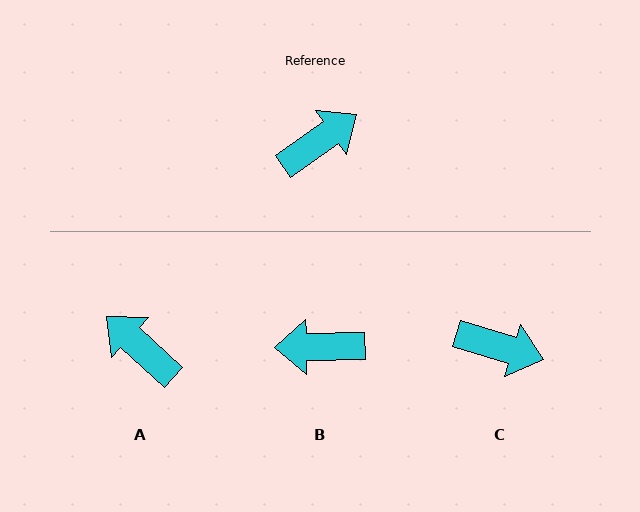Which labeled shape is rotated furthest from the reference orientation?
B, about 146 degrees away.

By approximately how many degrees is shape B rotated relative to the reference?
Approximately 146 degrees counter-clockwise.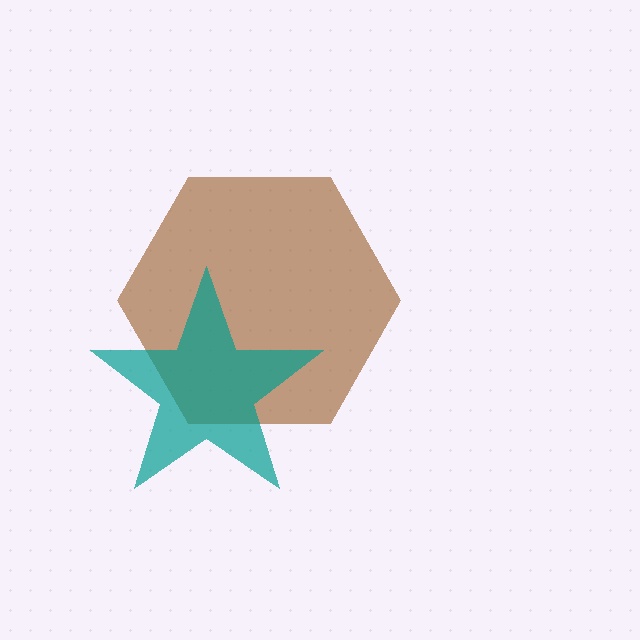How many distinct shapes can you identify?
There are 2 distinct shapes: a brown hexagon, a teal star.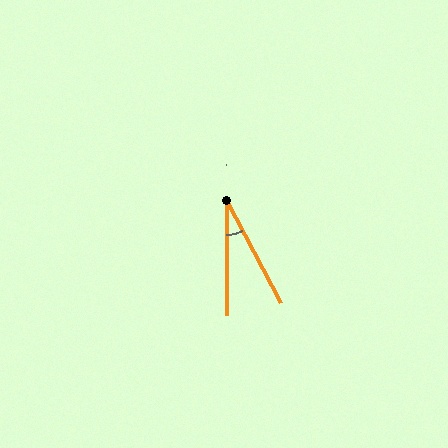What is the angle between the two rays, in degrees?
Approximately 28 degrees.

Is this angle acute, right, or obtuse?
It is acute.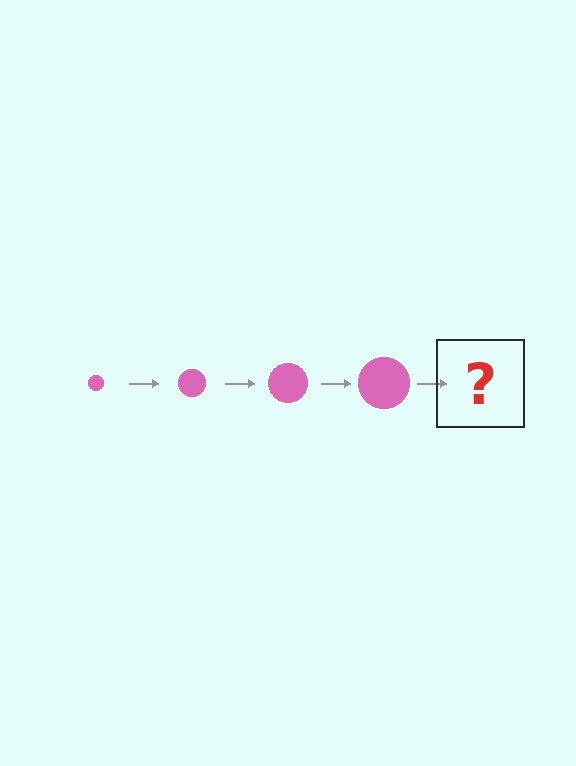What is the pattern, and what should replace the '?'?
The pattern is that the circle gets progressively larger each step. The '?' should be a pink circle, larger than the previous one.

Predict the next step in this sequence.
The next step is a pink circle, larger than the previous one.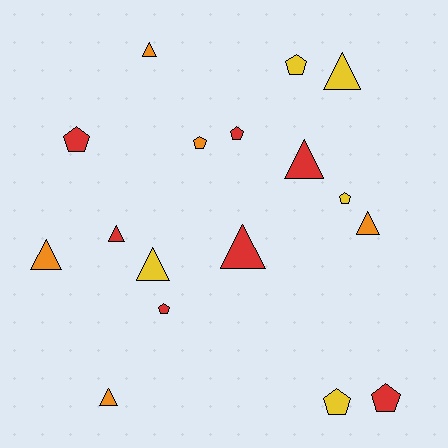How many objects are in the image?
There are 17 objects.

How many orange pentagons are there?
There is 1 orange pentagon.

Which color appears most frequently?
Red, with 7 objects.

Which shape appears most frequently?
Triangle, with 9 objects.